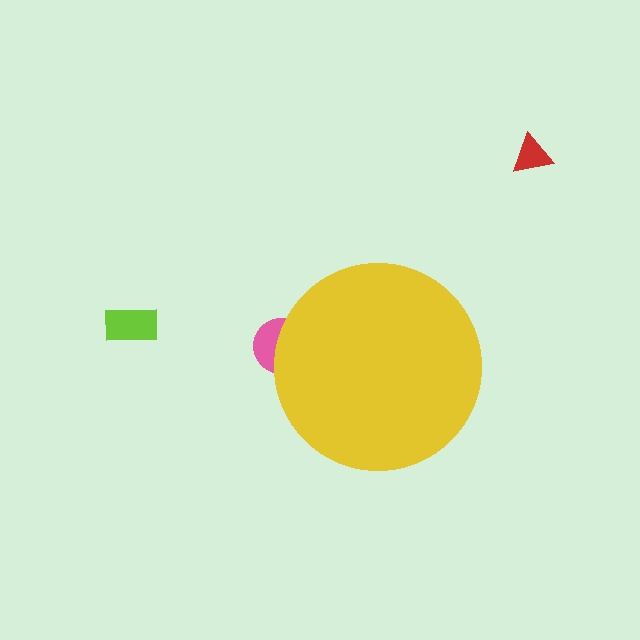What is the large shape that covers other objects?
A yellow circle.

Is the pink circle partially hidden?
Yes, the pink circle is partially hidden behind the yellow circle.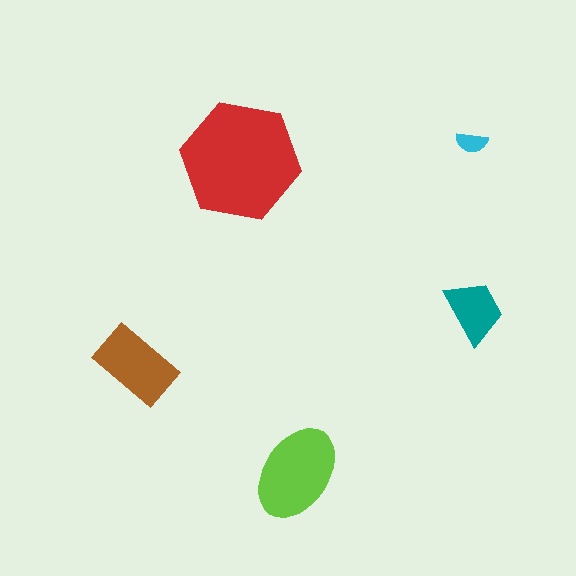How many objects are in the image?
There are 5 objects in the image.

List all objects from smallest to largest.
The cyan semicircle, the teal trapezoid, the brown rectangle, the lime ellipse, the red hexagon.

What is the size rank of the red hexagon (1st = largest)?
1st.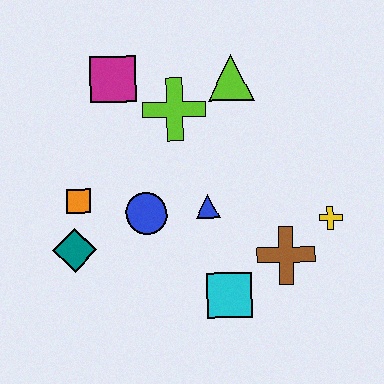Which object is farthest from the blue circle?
The yellow cross is farthest from the blue circle.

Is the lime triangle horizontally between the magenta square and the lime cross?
No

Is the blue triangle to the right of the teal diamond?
Yes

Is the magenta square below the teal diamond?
No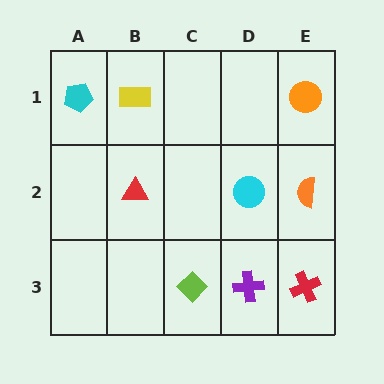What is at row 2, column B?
A red triangle.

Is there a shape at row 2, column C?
No, that cell is empty.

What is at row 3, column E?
A red cross.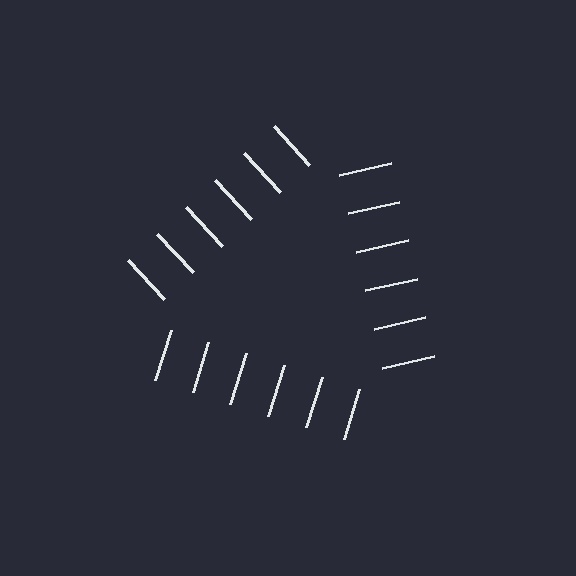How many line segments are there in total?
18 — 6 along each of the 3 edges.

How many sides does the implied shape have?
3 sides — the line-ends trace a triangle.